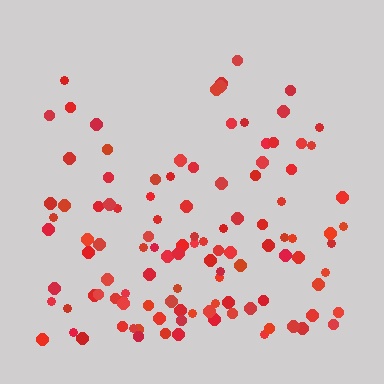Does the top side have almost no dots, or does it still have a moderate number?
Still a moderate number, just noticeably fewer than the bottom.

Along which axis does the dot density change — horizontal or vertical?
Vertical.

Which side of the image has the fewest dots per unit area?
The top.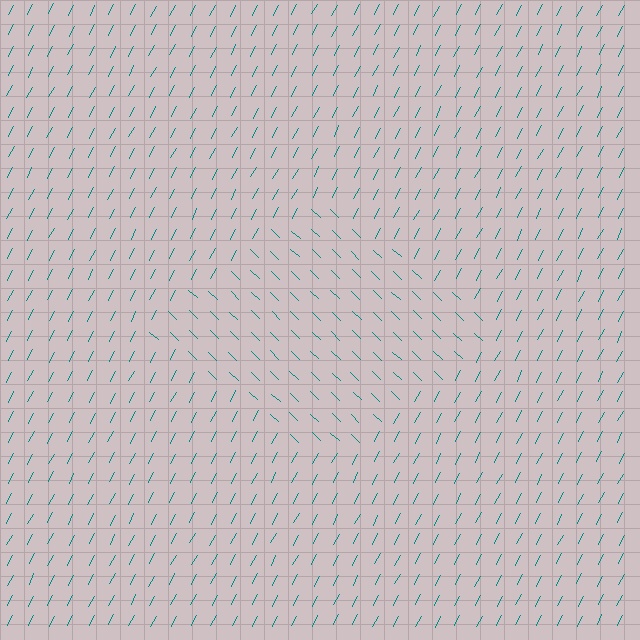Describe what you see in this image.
The image is filled with small teal line segments. A diamond region in the image has lines oriented differently from the surrounding lines, creating a visible texture boundary.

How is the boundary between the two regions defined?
The boundary is defined purely by a change in line orientation (approximately 74 degrees difference). All lines are the same color and thickness.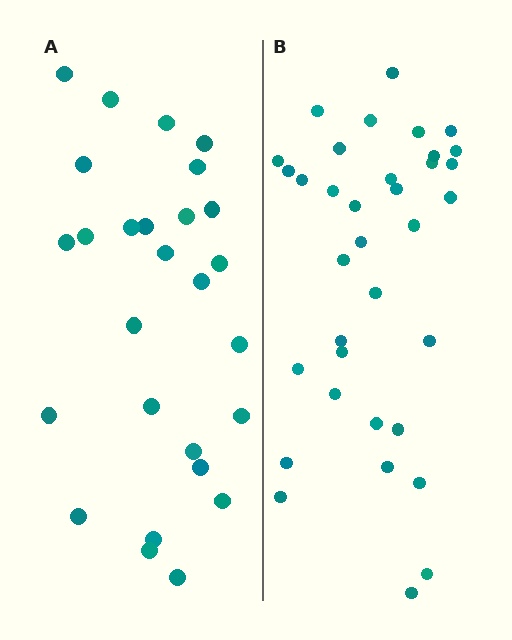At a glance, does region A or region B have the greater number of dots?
Region B (the right region) has more dots.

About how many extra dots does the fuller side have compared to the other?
Region B has roughly 8 or so more dots than region A.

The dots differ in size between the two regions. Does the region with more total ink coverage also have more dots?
No. Region A has more total ink coverage because its dots are larger, but region B actually contains more individual dots. Total area can be misleading — the number of items is what matters here.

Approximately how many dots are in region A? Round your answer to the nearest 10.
About 30 dots. (The exact count is 27, which rounds to 30.)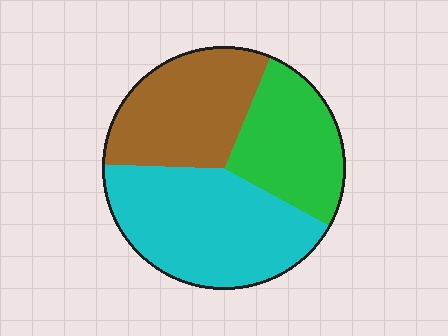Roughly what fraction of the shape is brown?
Brown takes up about one third (1/3) of the shape.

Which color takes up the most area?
Cyan, at roughly 40%.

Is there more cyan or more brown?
Cyan.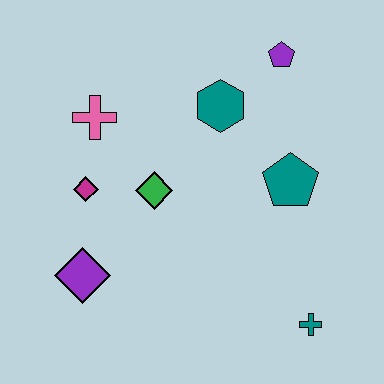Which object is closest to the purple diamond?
The magenta diamond is closest to the purple diamond.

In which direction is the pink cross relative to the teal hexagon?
The pink cross is to the left of the teal hexagon.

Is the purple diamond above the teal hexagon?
No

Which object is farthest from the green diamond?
The teal cross is farthest from the green diamond.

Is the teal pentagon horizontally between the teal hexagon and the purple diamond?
No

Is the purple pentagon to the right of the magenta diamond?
Yes